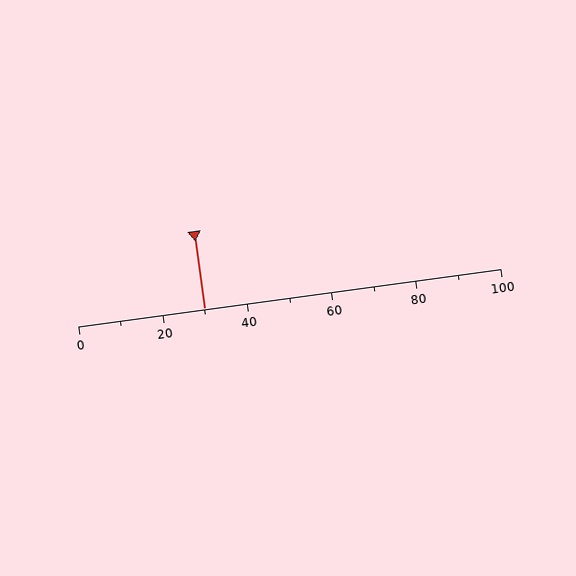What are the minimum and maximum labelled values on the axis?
The axis runs from 0 to 100.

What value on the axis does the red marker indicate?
The marker indicates approximately 30.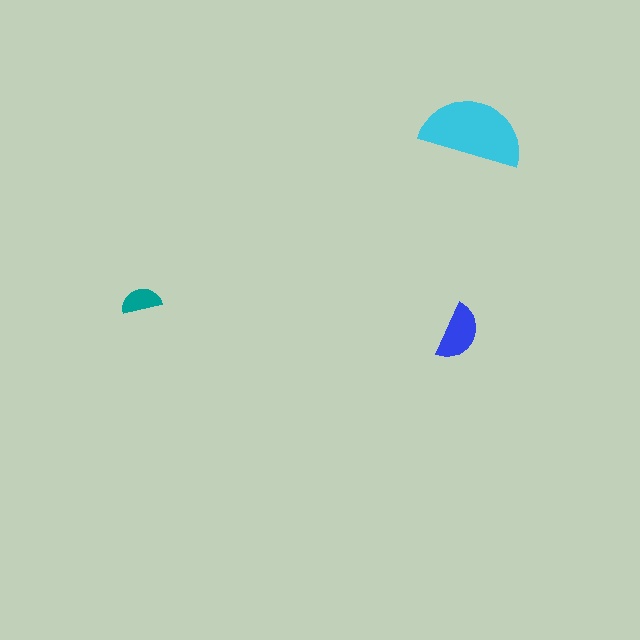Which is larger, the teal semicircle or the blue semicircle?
The blue one.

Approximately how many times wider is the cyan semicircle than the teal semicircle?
About 2.5 times wider.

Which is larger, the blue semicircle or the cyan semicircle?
The cyan one.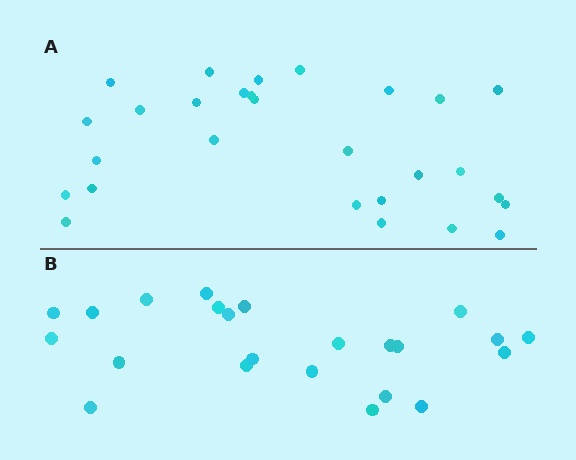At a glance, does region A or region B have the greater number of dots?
Region A (the top region) has more dots.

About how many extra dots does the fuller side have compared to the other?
Region A has about 5 more dots than region B.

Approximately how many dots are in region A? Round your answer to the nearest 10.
About 30 dots. (The exact count is 28, which rounds to 30.)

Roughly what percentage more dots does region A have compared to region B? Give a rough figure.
About 20% more.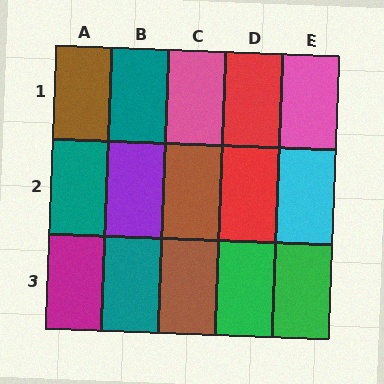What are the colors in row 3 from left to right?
Magenta, teal, brown, green, green.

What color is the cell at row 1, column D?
Red.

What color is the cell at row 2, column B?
Purple.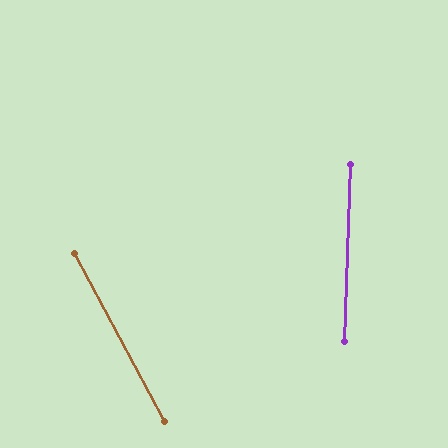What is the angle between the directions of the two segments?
Approximately 30 degrees.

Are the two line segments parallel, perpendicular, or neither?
Neither parallel nor perpendicular — they differ by about 30°.